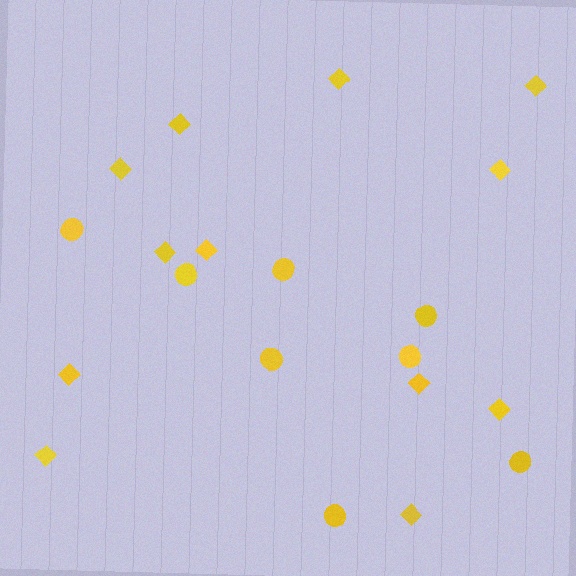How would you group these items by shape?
There are 2 groups: one group of diamonds (12) and one group of circles (8).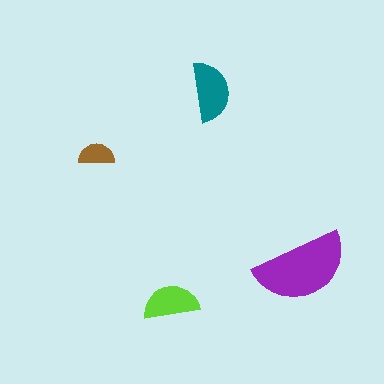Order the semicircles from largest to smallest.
the purple one, the teal one, the lime one, the brown one.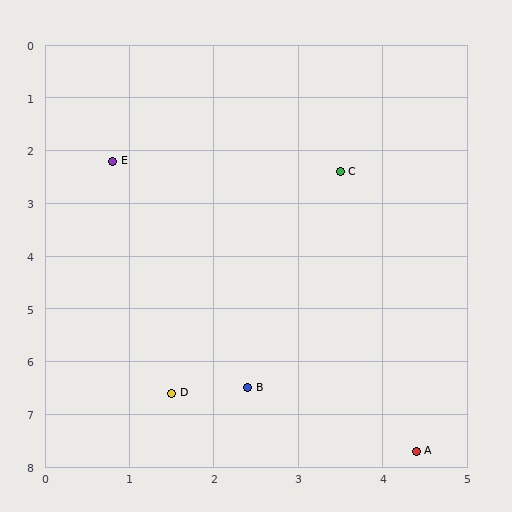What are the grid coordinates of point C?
Point C is at approximately (3.5, 2.4).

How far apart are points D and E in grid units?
Points D and E are about 4.5 grid units apart.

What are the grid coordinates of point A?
Point A is at approximately (4.4, 7.7).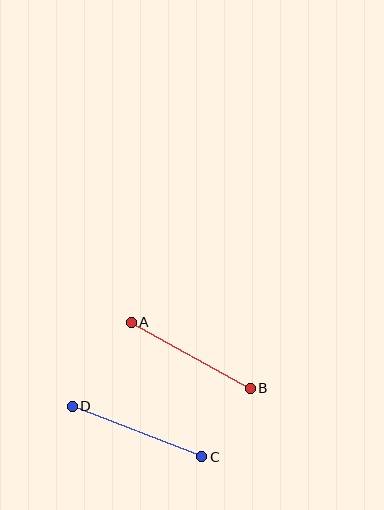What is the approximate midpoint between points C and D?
The midpoint is at approximately (137, 432) pixels.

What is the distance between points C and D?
The distance is approximately 139 pixels.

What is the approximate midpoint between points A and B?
The midpoint is at approximately (191, 355) pixels.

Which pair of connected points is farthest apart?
Points C and D are farthest apart.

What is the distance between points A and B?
The distance is approximately 136 pixels.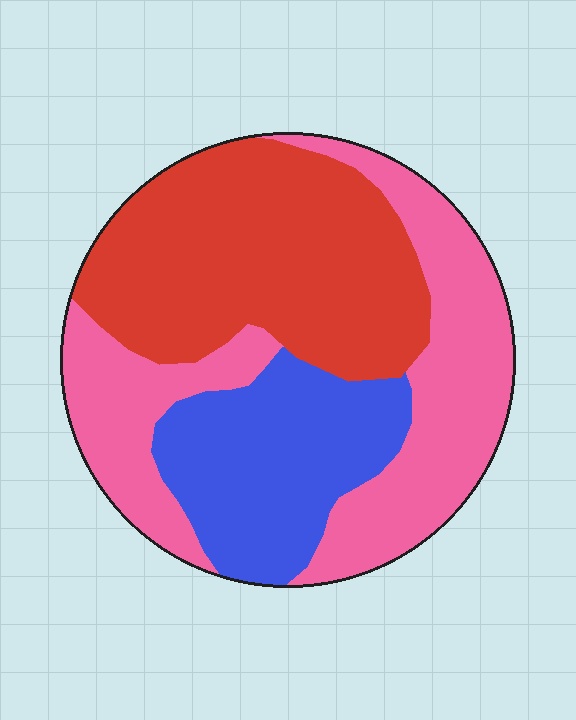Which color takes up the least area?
Blue, at roughly 25%.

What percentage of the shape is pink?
Pink covers 38% of the shape.